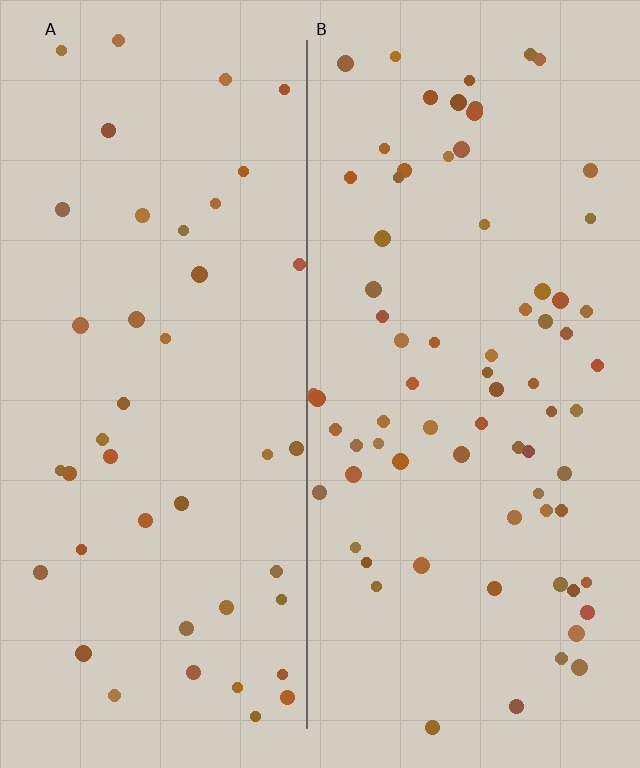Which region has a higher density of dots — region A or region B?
B (the right).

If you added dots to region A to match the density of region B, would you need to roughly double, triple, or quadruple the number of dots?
Approximately double.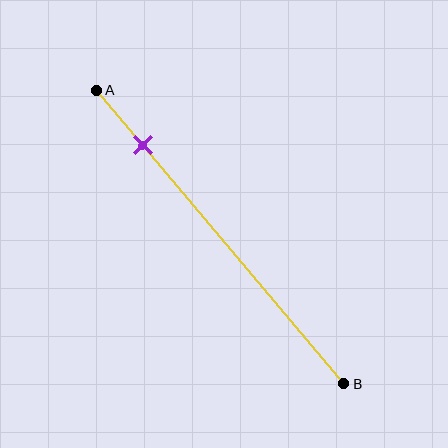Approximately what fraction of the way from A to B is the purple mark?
The purple mark is approximately 20% of the way from A to B.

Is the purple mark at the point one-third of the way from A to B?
No, the mark is at about 20% from A, not at the 33% one-third point.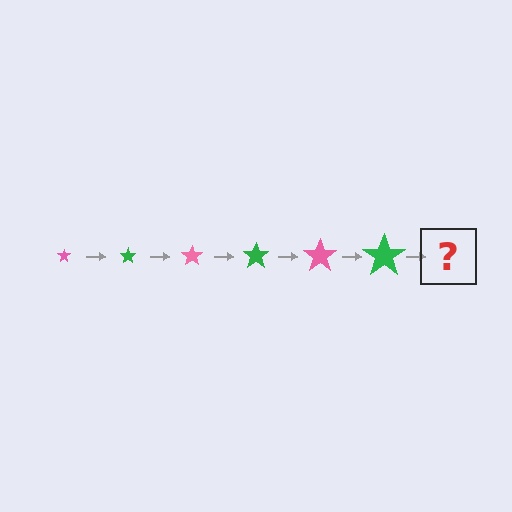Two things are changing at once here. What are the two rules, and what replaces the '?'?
The two rules are that the star grows larger each step and the color cycles through pink and green. The '?' should be a pink star, larger than the previous one.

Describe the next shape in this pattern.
It should be a pink star, larger than the previous one.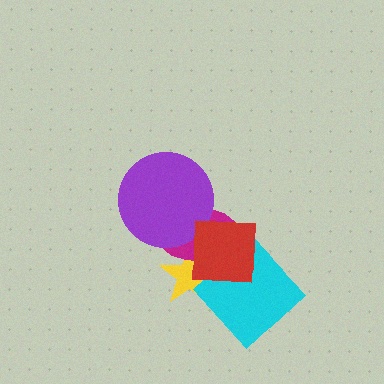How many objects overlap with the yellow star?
3 objects overlap with the yellow star.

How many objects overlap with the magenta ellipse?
3 objects overlap with the magenta ellipse.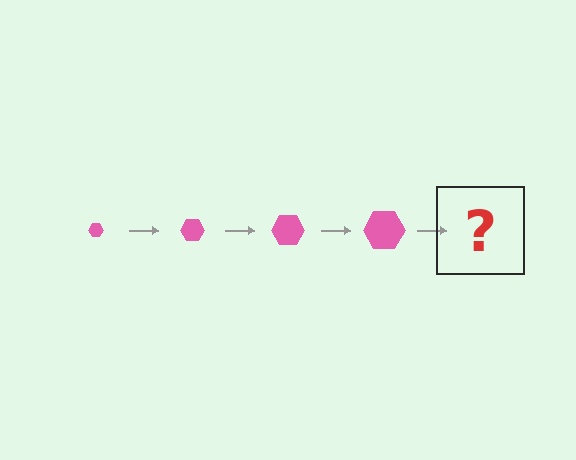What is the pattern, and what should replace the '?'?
The pattern is that the hexagon gets progressively larger each step. The '?' should be a pink hexagon, larger than the previous one.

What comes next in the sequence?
The next element should be a pink hexagon, larger than the previous one.